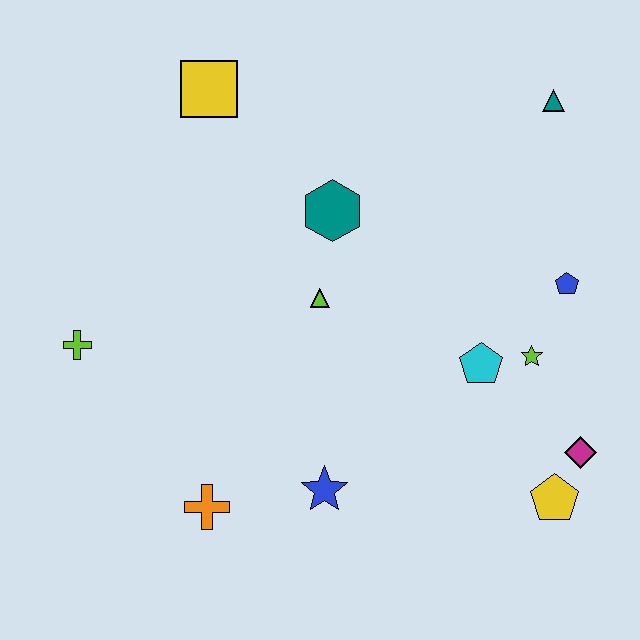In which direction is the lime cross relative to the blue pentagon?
The lime cross is to the left of the blue pentagon.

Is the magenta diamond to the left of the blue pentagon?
No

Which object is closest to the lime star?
The cyan pentagon is closest to the lime star.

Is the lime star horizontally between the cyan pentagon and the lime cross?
No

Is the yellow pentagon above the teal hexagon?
No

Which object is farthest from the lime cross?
The teal triangle is farthest from the lime cross.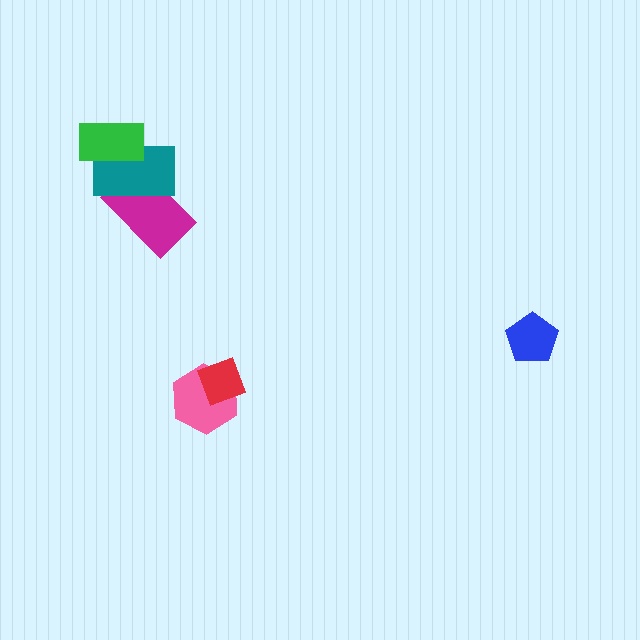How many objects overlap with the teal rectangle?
2 objects overlap with the teal rectangle.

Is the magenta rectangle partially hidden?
Yes, it is partially covered by another shape.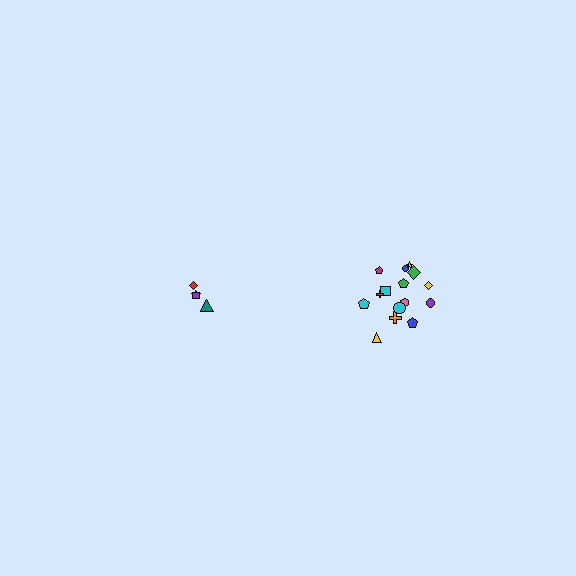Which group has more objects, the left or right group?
The right group.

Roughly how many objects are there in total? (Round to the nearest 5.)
Roughly 20 objects in total.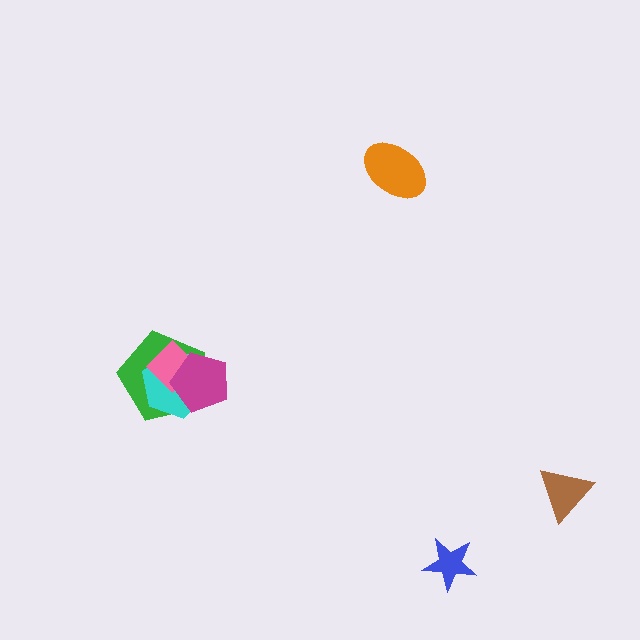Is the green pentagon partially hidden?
Yes, it is partially covered by another shape.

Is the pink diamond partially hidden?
Yes, it is partially covered by another shape.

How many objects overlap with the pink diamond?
3 objects overlap with the pink diamond.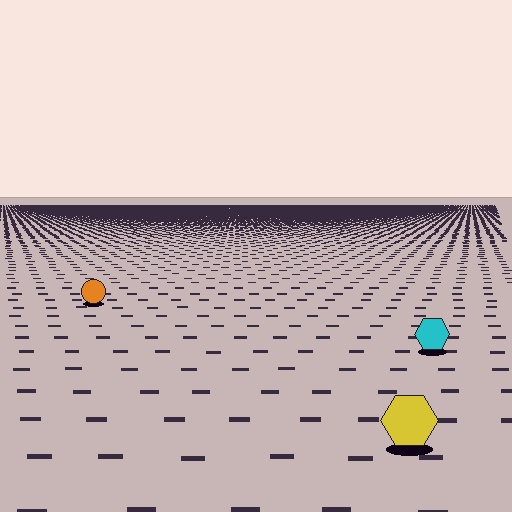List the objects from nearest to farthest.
From nearest to farthest: the yellow hexagon, the cyan hexagon, the orange circle.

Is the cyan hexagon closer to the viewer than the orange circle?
Yes. The cyan hexagon is closer — you can tell from the texture gradient: the ground texture is coarser near it.